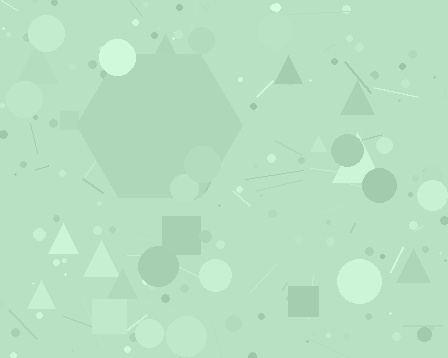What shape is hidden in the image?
A hexagon is hidden in the image.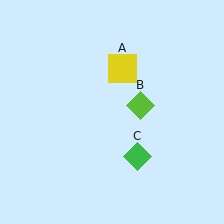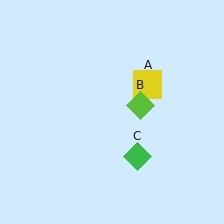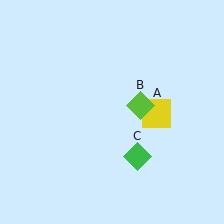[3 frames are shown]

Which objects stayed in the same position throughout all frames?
Lime diamond (object B) and green diamond (object C) remained stationary.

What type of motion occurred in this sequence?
The yellow square (object A) rotated clockwise around the center of the scene.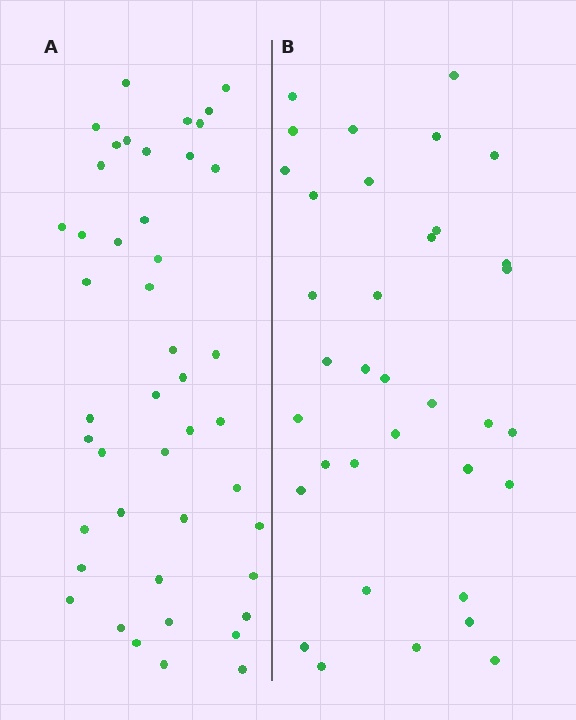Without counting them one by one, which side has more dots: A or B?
Region A (the left region) has more dots.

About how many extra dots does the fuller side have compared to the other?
Region A has roughly 10 or so more dots than region B.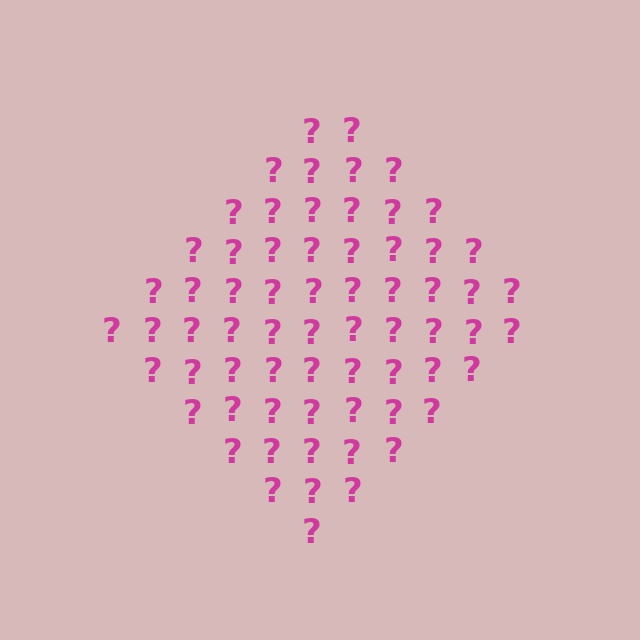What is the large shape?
The large shape is a diamond.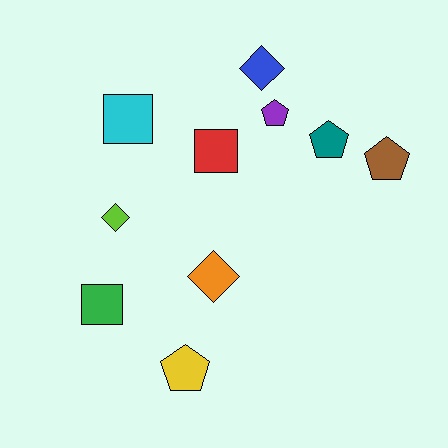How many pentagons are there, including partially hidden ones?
There are 4 pentagons.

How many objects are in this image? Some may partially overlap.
There are 10 objects.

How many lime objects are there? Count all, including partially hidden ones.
There is 1 lime object.